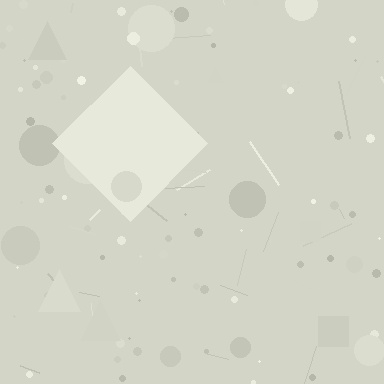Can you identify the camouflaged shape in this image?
The camouflaged shape is a diamond.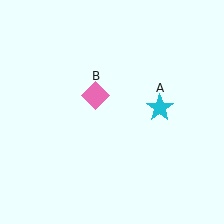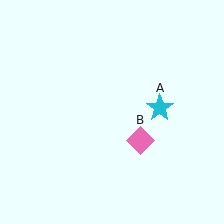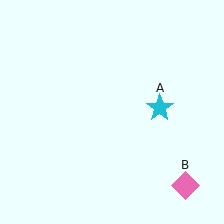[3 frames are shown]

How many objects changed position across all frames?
1 object changed position: pink diamond (object B).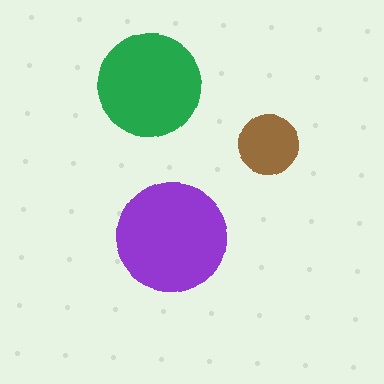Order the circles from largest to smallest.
the purple one, the green one, the brown one.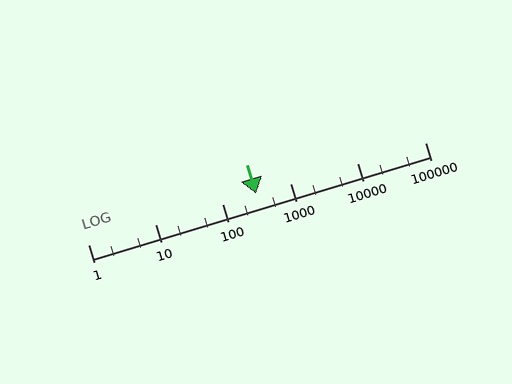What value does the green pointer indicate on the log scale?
The pointer indicates approximately 310.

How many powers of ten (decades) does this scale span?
The scale spans 5 decades, from 1 to 100000.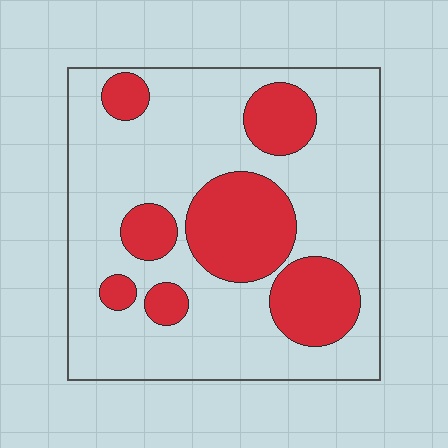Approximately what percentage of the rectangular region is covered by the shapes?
Approximately 30%.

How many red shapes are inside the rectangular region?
7.